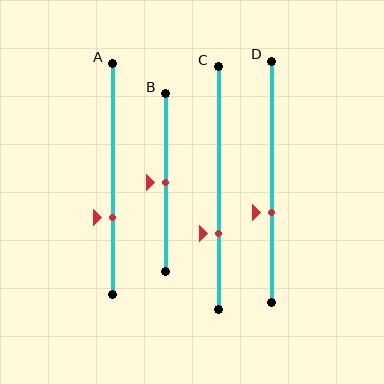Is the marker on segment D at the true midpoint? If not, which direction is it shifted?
No, the marker on segment D is shifted downward by about 13% of the segment length.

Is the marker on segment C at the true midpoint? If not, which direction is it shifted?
No, the marker on segment C is shifted downward by about 19% of the segment length.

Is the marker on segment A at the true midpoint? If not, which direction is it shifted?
No, the marker on segment A is shifted downward by about 17% of the segment length.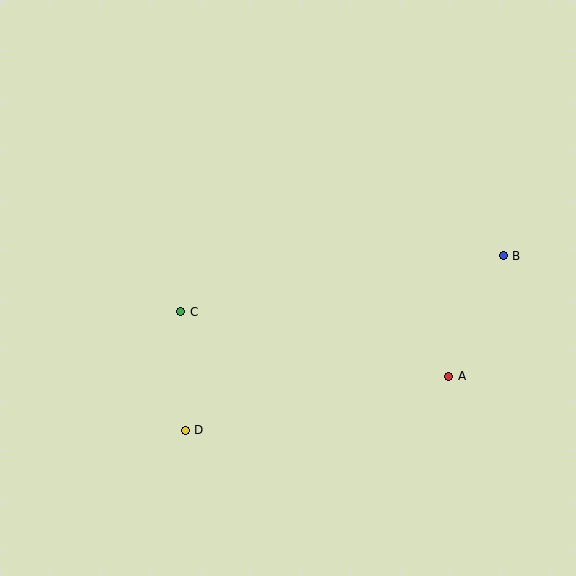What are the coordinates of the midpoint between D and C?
The midpoint between D and C is at (183, 371).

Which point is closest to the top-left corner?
Point C is closest to the top-left corner.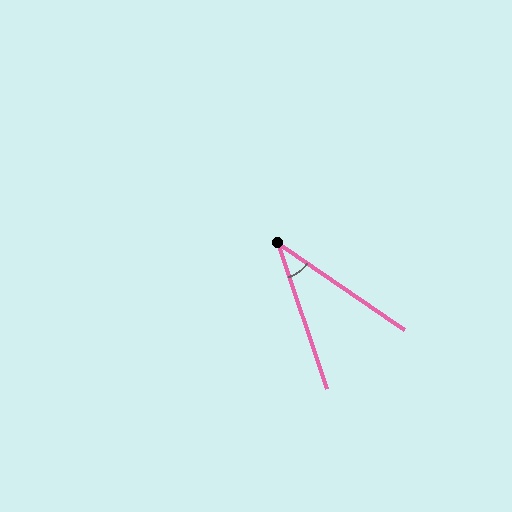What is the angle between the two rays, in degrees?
Approximately 37 degrees.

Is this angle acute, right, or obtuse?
It is acute.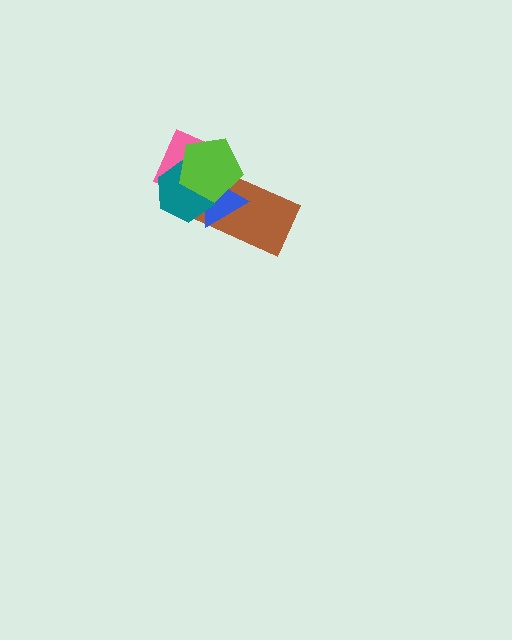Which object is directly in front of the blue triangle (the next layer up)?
The pink diamond is directly in front of the blue triangle.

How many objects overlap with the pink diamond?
4 objects overlap with the pink diamond.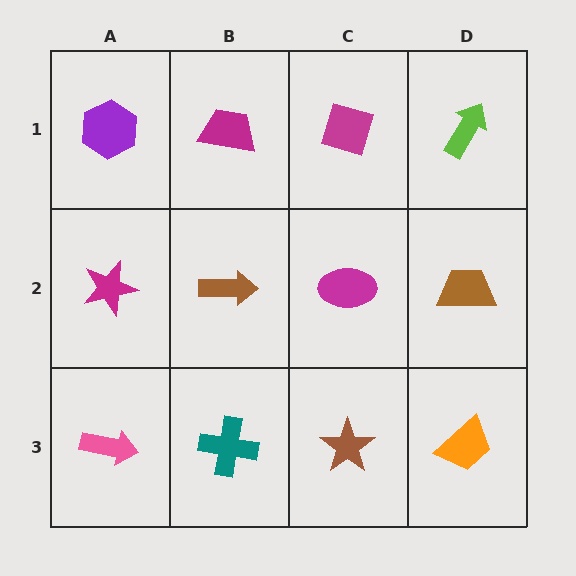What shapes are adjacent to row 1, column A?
A magenta star (row 2, column A), a magenta trapezoid (row 1, column B).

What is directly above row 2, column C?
A magenta diamond.